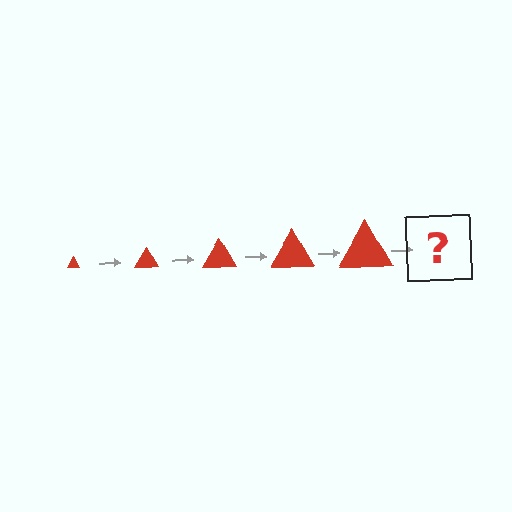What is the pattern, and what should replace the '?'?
The pattern is that the triangle gets progressively larger each step. The '?' should be a red triangle, larger than the previous one.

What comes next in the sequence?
The next element should be a red triangle, larger than the previous one.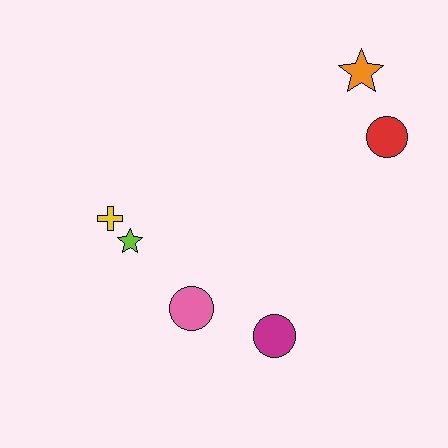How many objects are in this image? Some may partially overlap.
There are 6 objects.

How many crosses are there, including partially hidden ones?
There is 1 cross.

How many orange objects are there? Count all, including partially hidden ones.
There is 1 orange object.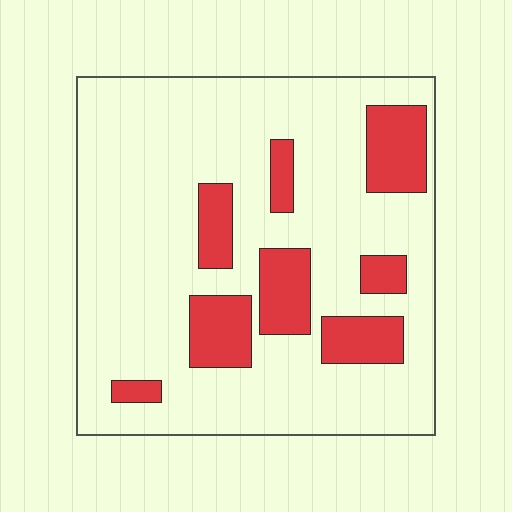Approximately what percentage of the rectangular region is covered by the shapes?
Approximately 20%.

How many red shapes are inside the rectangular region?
8.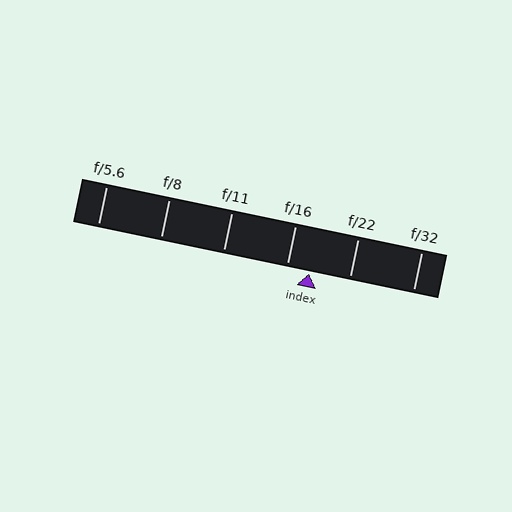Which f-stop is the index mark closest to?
The index mark is closest to f/16.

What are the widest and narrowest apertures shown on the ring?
The widest aperture shown is f/5.6 and the narrowest is f/32.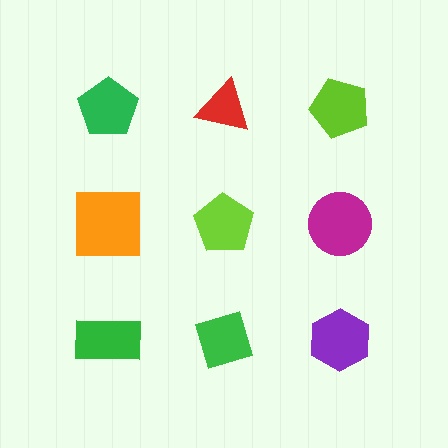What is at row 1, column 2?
A red triangle.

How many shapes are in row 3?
3 shapes.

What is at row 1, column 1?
A green pentagon.